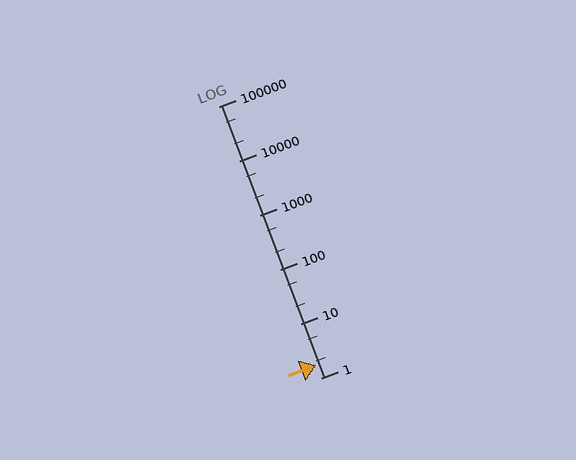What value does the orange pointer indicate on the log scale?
The pointer indicates approximately 1.7.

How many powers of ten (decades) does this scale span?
The scale spans 5 decades, from 1 to 100000.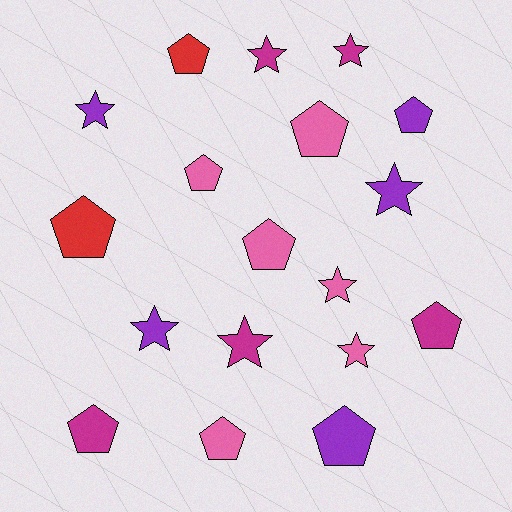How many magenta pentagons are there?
There are 2 magenta pentagons.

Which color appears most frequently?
Pink, with 6 objects.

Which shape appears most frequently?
Pentagon, with 10 objects.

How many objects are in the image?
There are 18 objects.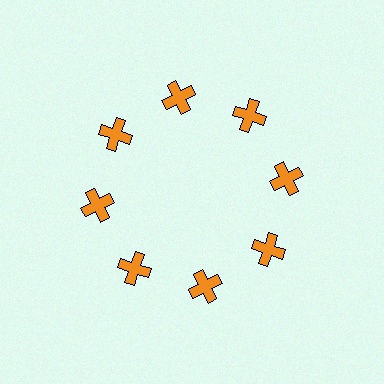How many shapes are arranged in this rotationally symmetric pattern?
There are 8 shapes, arranged in 8 groups of 1.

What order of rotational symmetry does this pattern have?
This pattern has 8-fold rotational symmetry.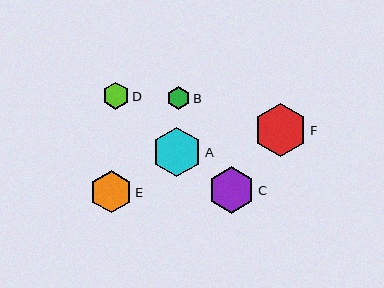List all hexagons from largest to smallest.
From largest to smallest: F, A, C, E, D, B.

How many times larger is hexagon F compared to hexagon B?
Hexagon F is approximately 2.3 times the size of hexagon B.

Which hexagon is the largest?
Hexagon F is the largest with a size of approximately 54 pixels.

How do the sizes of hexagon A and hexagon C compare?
Hexagon A and hexagon C are approximately the same size.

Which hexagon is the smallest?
Hexagon B is the smallest with a size of approximately 24 pixels.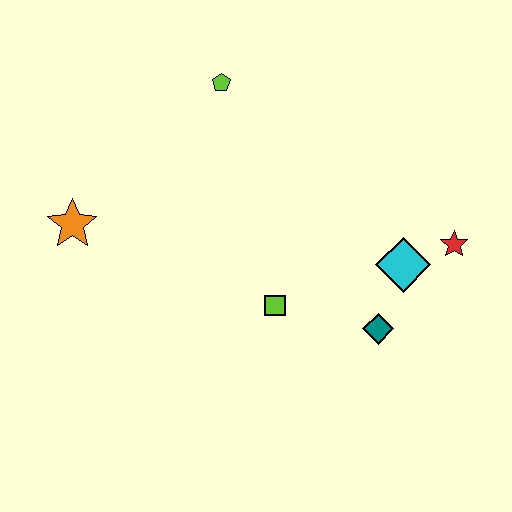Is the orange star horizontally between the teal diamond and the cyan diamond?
No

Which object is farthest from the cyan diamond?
The orange star is farthest from the cyan diamond.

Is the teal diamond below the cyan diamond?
Yes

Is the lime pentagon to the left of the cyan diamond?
Yes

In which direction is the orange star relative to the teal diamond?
The orange star is to the left of the teal diamond.